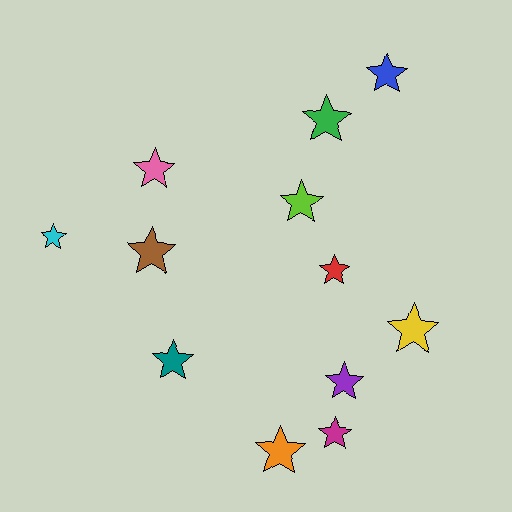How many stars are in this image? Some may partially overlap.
There are 12 stars.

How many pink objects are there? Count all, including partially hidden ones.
There is 1 pink object.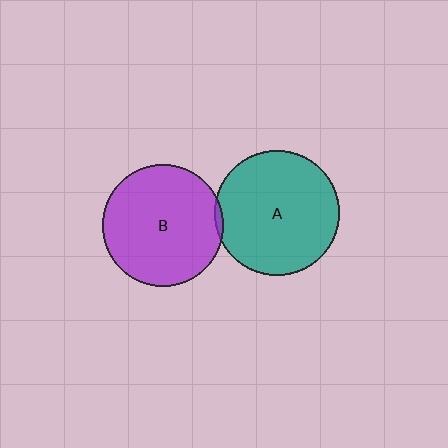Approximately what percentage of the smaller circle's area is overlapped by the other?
Approximately 5%.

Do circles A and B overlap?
Yes.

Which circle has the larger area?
Circle A (teal).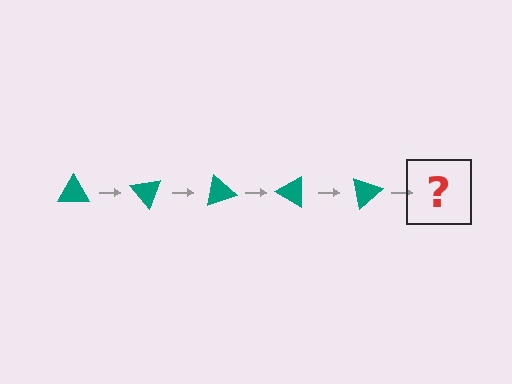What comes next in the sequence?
The next element should be a teal triangle rotated 250 degrees.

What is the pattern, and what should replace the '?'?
The pattern is that the triangle rotates 50 degrees each step. The '?' should be a teal triangle rotated 250 degrees.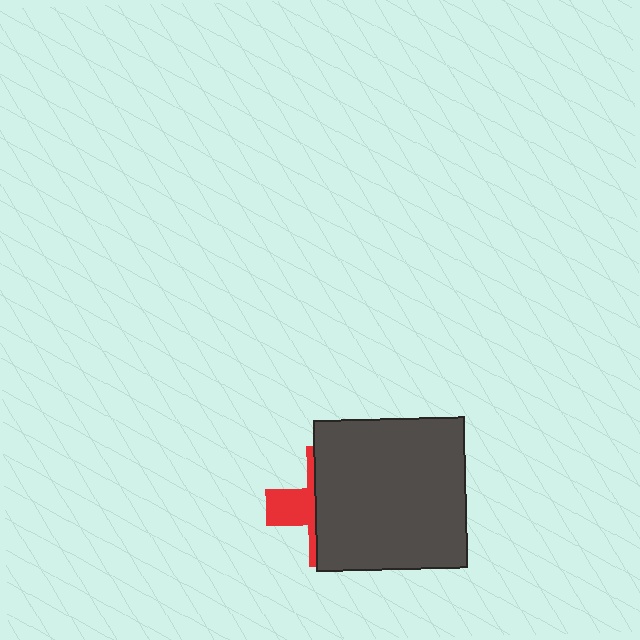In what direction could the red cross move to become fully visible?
The red cross could move left. That would shift it out from behind the dark gray square entirely.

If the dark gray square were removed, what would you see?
You would see the complete red cross.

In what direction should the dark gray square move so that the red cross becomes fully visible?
The dark gray square should move right. That is the shortest direction to clear the overlap and leave the red cross fully visible.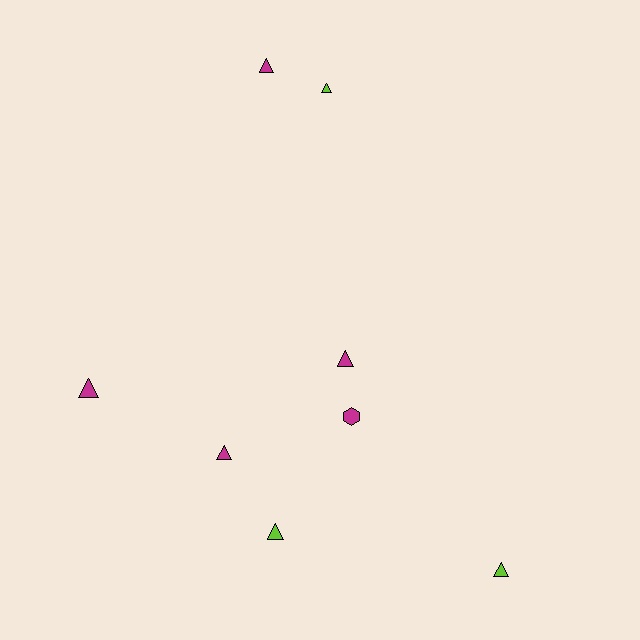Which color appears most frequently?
Magenta, with 5 objects.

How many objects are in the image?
There are 8 objects.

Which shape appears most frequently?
Triangle, with 7 objects.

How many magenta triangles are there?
There are 4 magenta triangles.